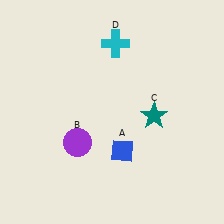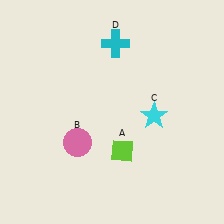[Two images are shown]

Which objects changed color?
A changed from blue to lime. B changed from purple to pink. C changed from teal to cyan.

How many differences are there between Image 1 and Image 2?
There are 3 differences between the two images.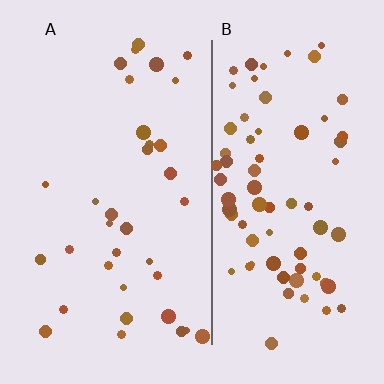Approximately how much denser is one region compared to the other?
Approximately 2.2× — region B over region A.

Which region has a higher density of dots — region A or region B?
B (the right).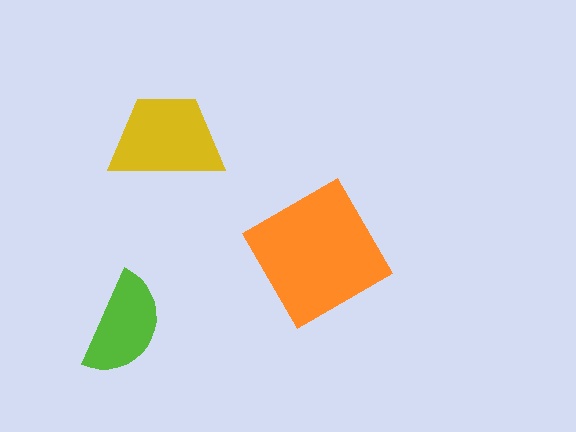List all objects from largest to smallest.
The orange square, the yellow trapezoid, the lime semicircle.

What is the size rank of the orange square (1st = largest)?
1st.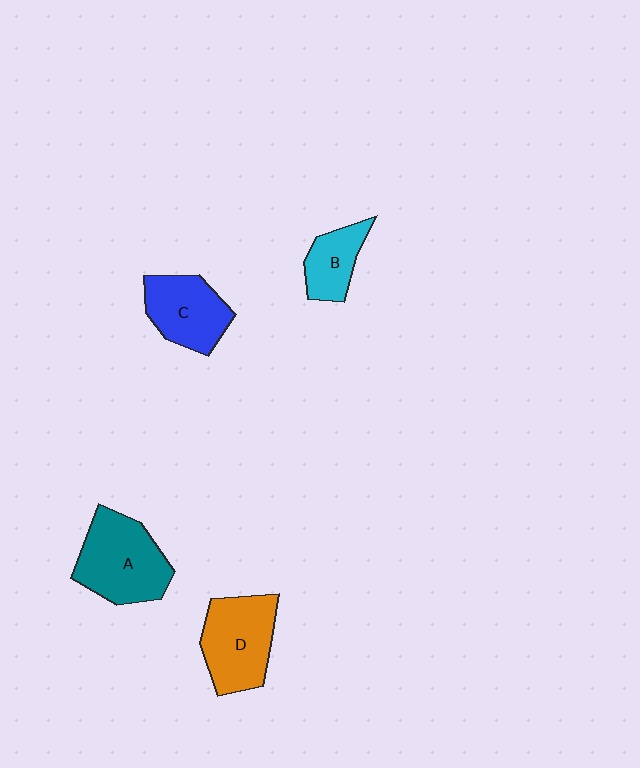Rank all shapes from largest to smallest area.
From largest to smallest: A (teal), D (orange), C (blue), B (cyan).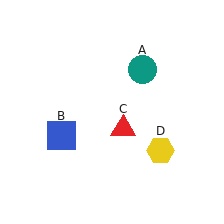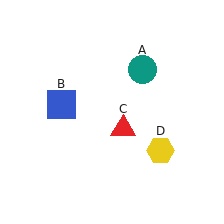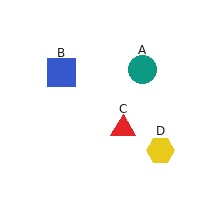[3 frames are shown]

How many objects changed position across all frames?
1 object changed position: blue square (object B).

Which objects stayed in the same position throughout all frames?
Teal circle (object A) and red triangle (object C) and yellow hexagon (object D) remained stationary.